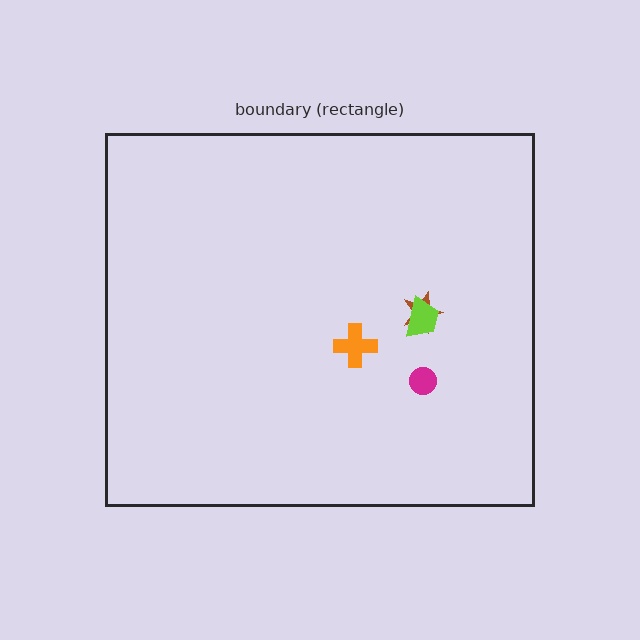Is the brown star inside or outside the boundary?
Inside.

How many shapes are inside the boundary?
4 inside, 0 outside.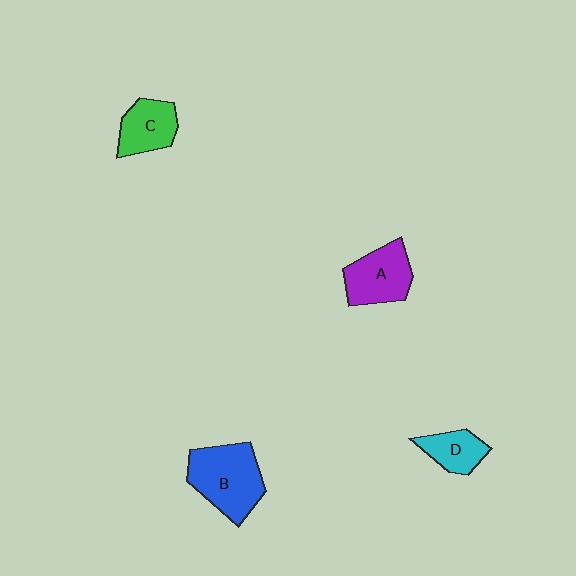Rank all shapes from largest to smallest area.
From largest to smallest: B (blue), A (purple), C (green), D (cyan).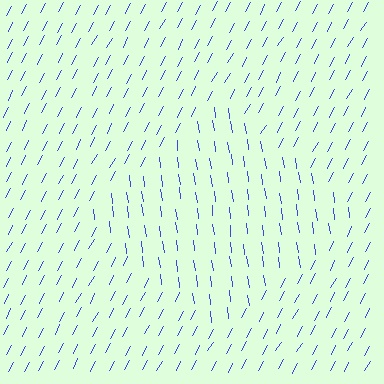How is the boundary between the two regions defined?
The boundary is defined purely by a change in line orientation (approximately 35 degrees difference). All lines are the same color and thickness.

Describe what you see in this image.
The image is filled with small blue line segments. A diamond region in the image has lines oriented differently from the surrounding lines, creating a visible texture boundary.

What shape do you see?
I see a diamond.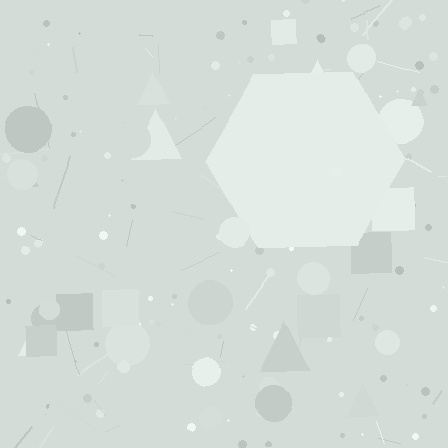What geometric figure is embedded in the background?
A hexagon is embedded in the background.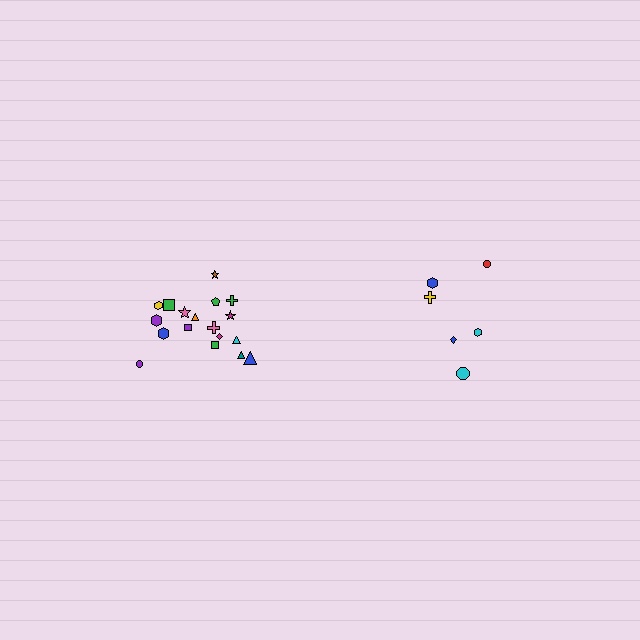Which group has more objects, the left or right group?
The left group.